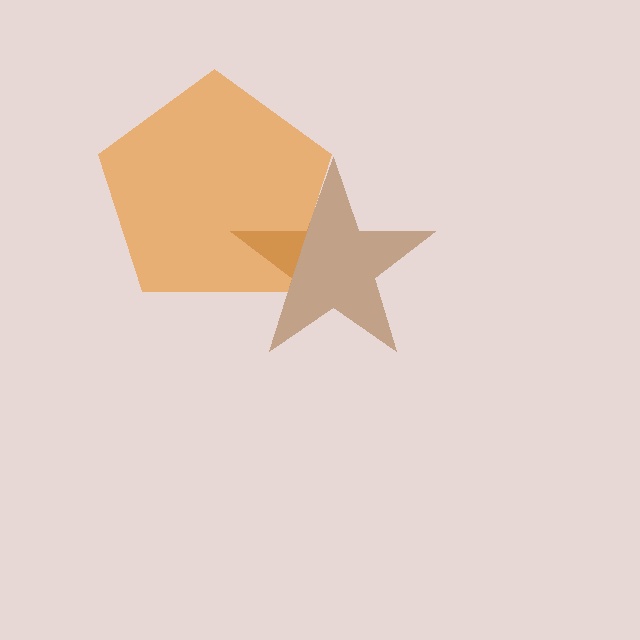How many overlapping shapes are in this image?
There are 2 overlapping shapes in the image.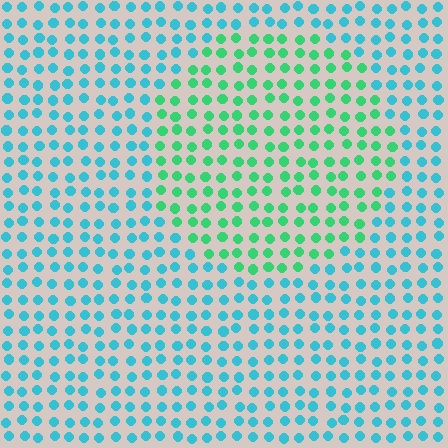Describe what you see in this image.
The image is filled with small cyan elements in a uniform arrangement. A circle-shaped region is visible where the elements are tinted to a slightly different hue, forming a subtle color boundary.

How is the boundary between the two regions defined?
The boundary is defined purely by a slight shift in hue (about 44 degrees). Spacing, size, and orientation are identical on both sides.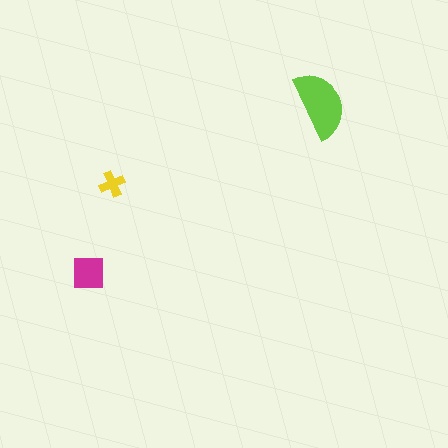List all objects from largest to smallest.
The lime semicircle, the magenta square, the yellow cross.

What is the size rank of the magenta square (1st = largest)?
2nd.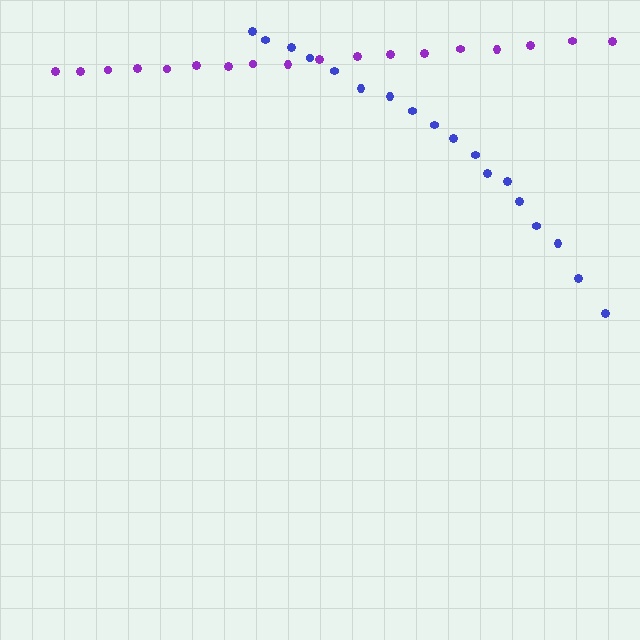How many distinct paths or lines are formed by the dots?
There are 2 distinct paths.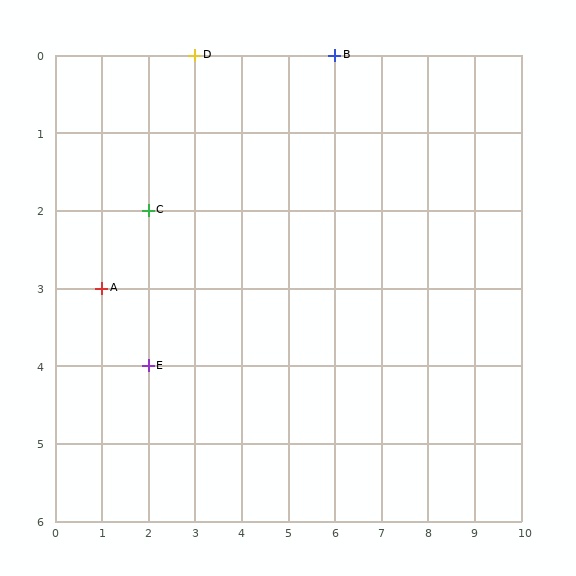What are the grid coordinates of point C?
Point C is at grid coordinates (2, 2).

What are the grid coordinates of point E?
Point E is at grid coordinates (2, 4).